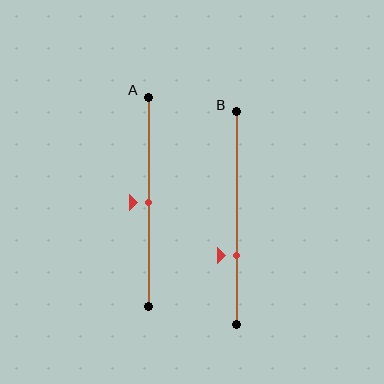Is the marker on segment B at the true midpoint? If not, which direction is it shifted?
No, the marker on segment B is shifted downward by about 18% of the segment length.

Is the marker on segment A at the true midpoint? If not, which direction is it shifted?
Yes, the marker on segment A is at the true midpoint.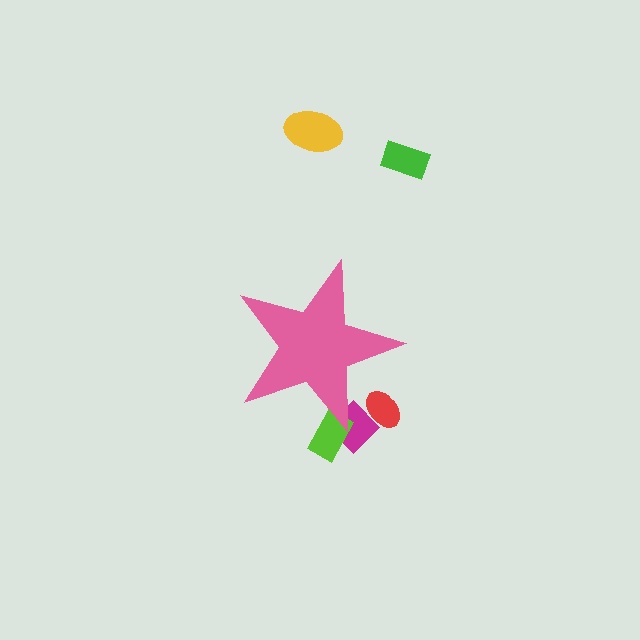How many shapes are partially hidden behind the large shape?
3 shapes are partially hidden.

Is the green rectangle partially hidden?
No, the green rectangle is fully visible.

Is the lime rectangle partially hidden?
Yes, the lime rectangle is partially hidden behind the pink star.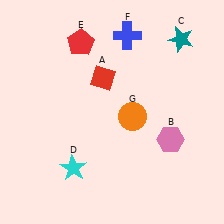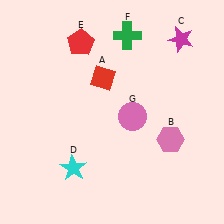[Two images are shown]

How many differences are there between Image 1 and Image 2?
There are 3 differences between the two images.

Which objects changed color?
C changed from teal to magenta. F changed from blue to green. G changed from orange to pink.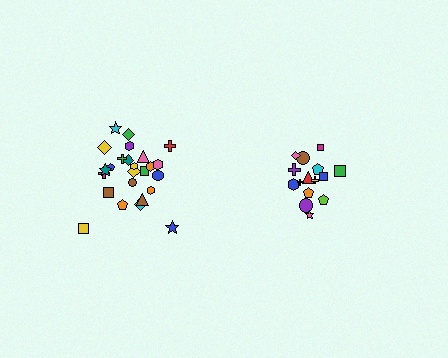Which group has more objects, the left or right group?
The left group.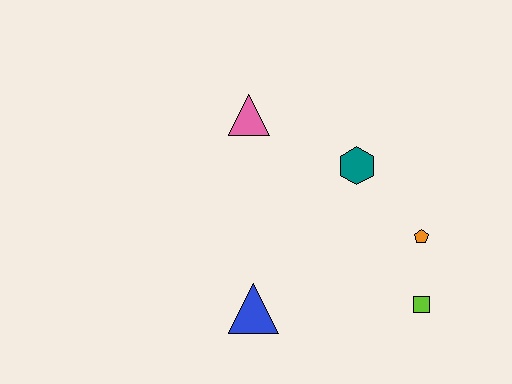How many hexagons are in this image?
There is 1 hexagon.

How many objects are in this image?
There are 5 objects.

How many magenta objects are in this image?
There are no magenta objects.